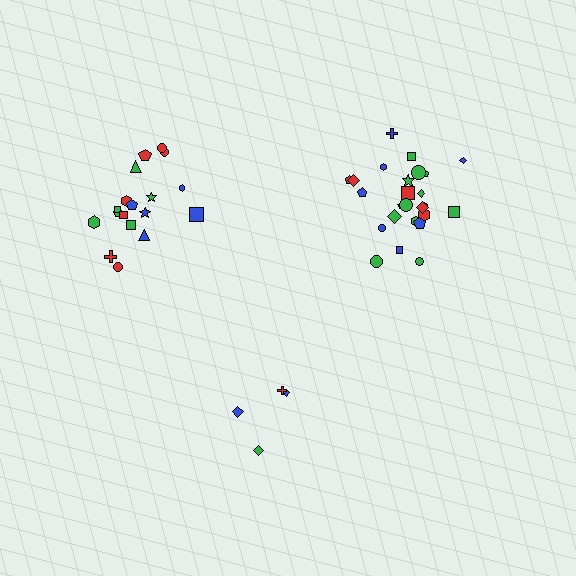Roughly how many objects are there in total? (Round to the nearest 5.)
Roughly 45 objects in total.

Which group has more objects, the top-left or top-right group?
The top-right group.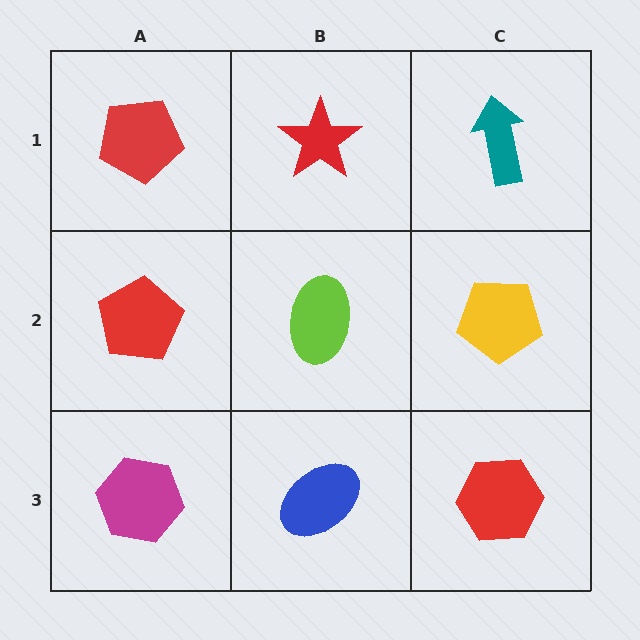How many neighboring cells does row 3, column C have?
2.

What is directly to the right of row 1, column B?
A teal arrow.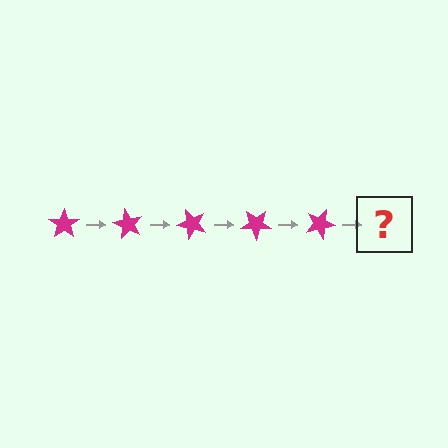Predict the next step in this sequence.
The next step is a magenta star rotated 300 degrees.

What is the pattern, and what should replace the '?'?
The pattern is that the star rotates 60 degrees each step. The '?' should be a magenta star rotated 300 degrees.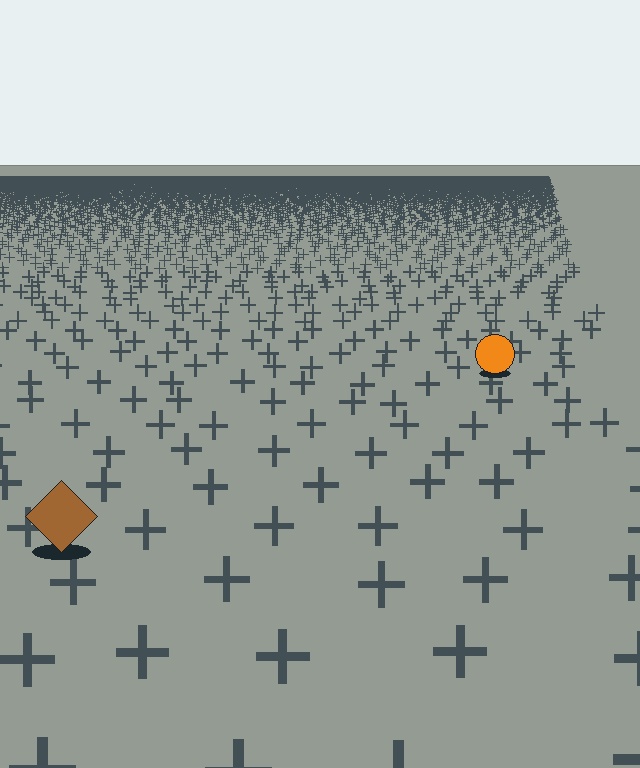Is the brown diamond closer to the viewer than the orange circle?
Yes. The brown diamond is closer — you can tell from the texture gradient: the ground texture is coarser near it.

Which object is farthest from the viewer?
The orange circle is farthest from the viewer. It appears smaller and the ground texture around it is denser.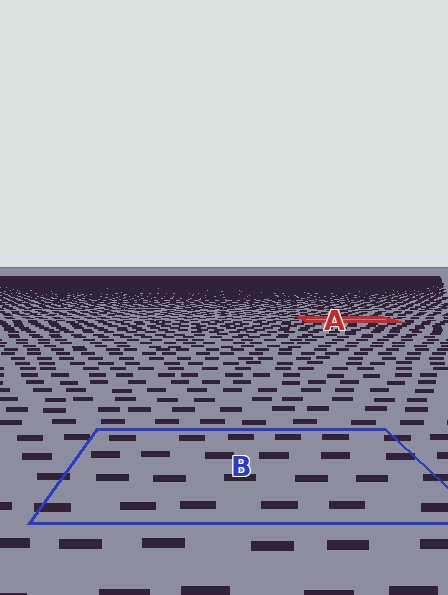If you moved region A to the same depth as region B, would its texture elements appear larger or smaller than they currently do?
They would appear larger. At a closer depth, the same texture elements are projected at a bigger on-screen size.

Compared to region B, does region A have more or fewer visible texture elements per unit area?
Region A has more texture elements per unit area — they are packed more densely because it is farther away.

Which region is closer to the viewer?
Region B is closer. The texture elements there are larger and more spread out.